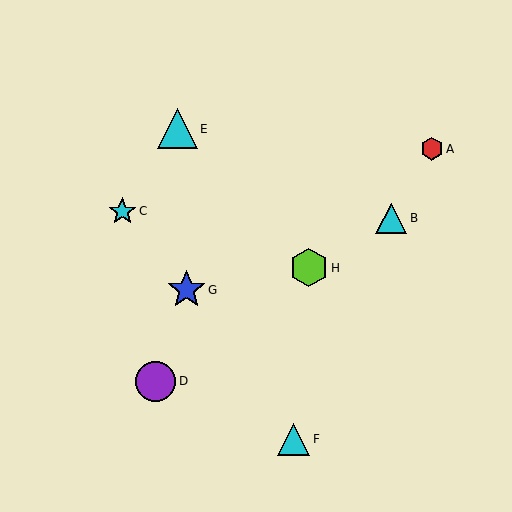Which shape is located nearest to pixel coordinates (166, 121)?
The cyan triangle (labeled E) at (178, 129) is nearest to that location.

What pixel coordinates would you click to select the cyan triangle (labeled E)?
Click at (178, 129) to select the cyan triangle E.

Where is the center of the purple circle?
The center of the purple circle is at (156, 381).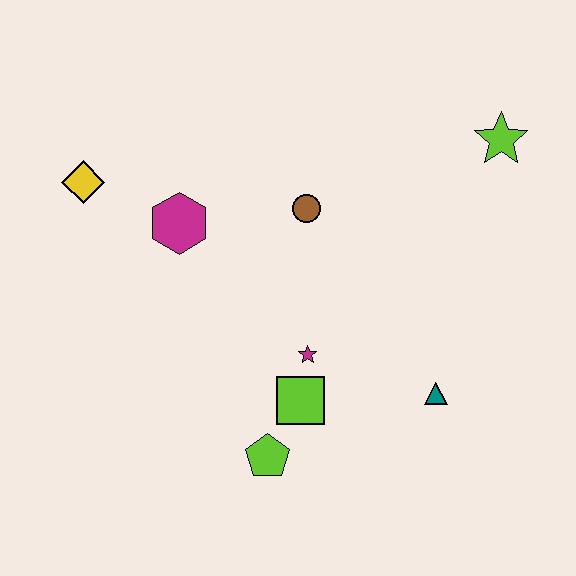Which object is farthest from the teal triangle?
The yellow diamond is farthest from the teal triangle.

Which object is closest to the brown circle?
The magenta hexagon is closest to the brown circle.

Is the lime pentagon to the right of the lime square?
No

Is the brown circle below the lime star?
Yes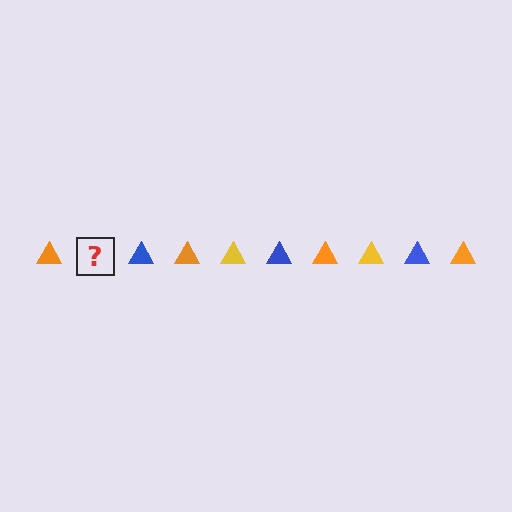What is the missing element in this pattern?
The missing element is a yellow triangle.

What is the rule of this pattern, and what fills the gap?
The rule is that the pattern cycles through orange, yellow, blue triangles. The gap should be filled with a yellow triangle.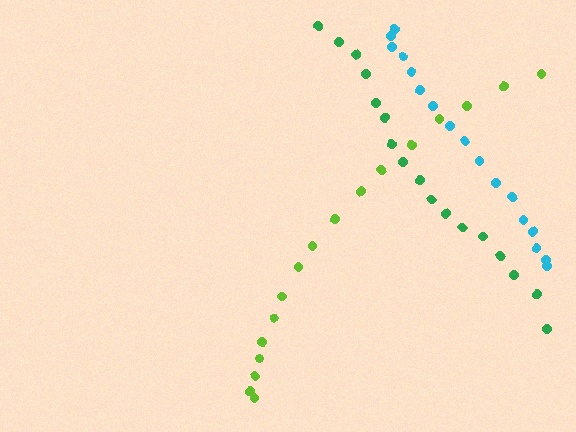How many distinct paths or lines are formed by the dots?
There are 3 distinct paths.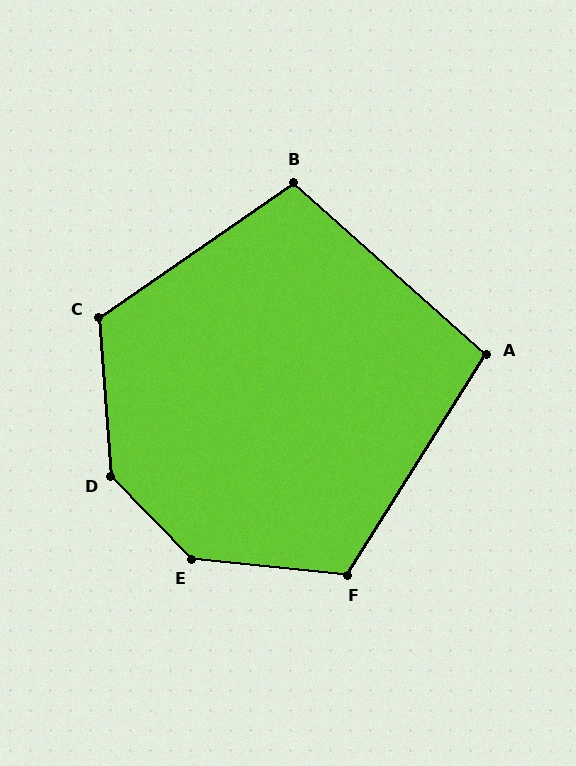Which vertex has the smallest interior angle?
A, at approximately 99 degrees.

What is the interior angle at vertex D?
Approximately 140 degrees (obtuse).